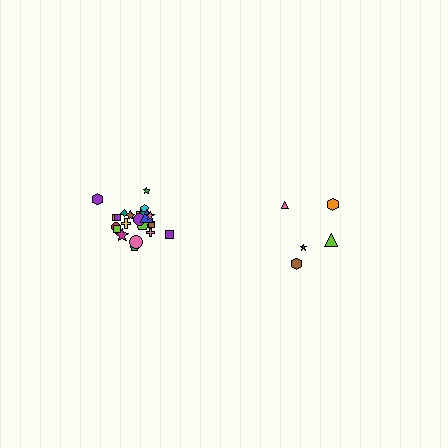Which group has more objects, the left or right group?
The left group.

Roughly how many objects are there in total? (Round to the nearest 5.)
Roughly 25 objects in total.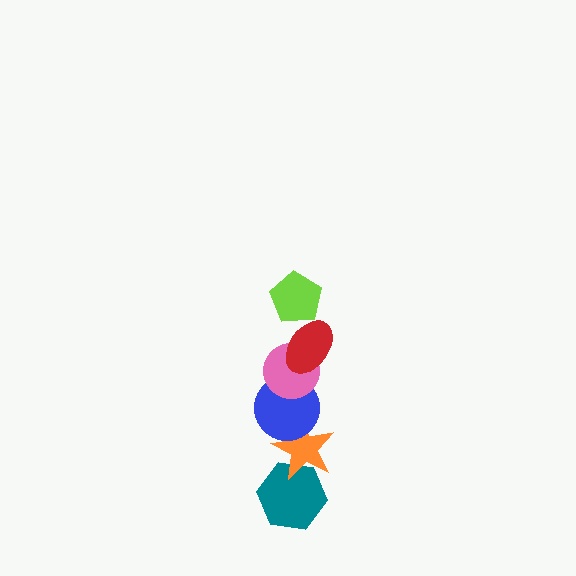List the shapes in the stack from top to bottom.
From top to bottom: the lime pentagon, the red ellipse, the pink circle, the blue circle, the orange star, the teal hexagon.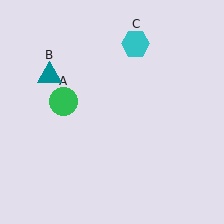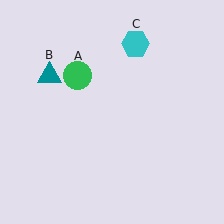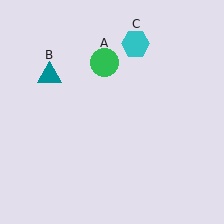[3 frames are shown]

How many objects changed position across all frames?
1 object changed position: green circle (object A).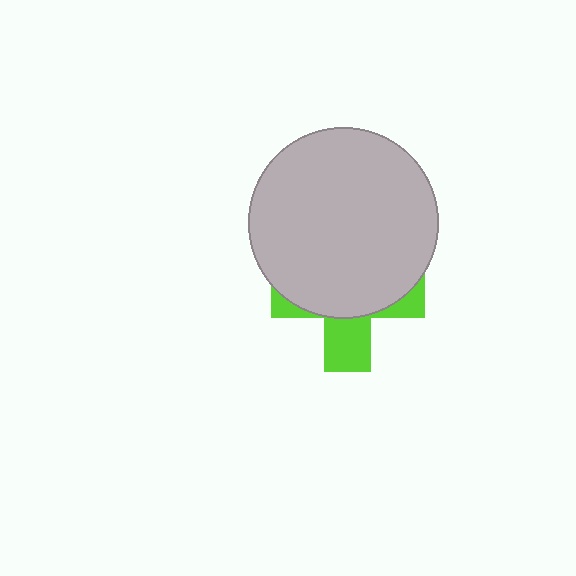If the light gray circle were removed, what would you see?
You would see the complete lime cross.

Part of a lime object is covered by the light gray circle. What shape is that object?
It is a cross.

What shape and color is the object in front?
The object in front is a light gray circle.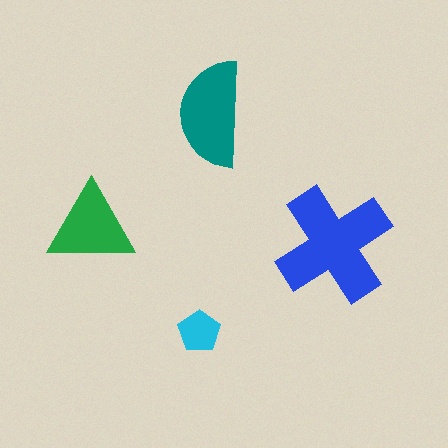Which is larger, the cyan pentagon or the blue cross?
The blue cross.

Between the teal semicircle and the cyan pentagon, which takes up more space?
The teal semicircle.